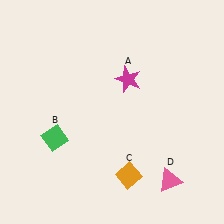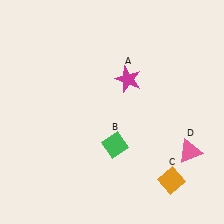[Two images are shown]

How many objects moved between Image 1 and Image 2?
3 objects moved between the two images.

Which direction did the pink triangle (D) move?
The pink triangle (D) moved up.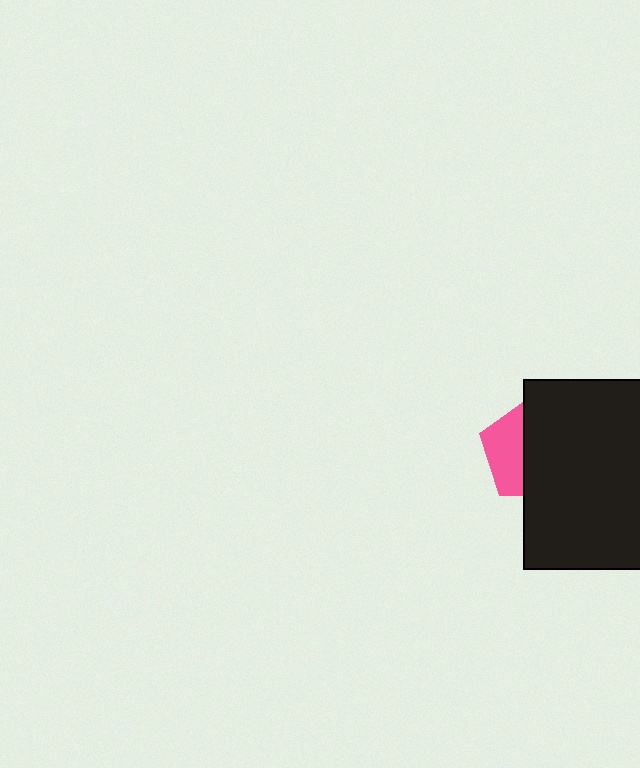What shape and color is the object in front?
The object in front is a black rectangle.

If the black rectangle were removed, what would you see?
You would see the complete pink pentagon.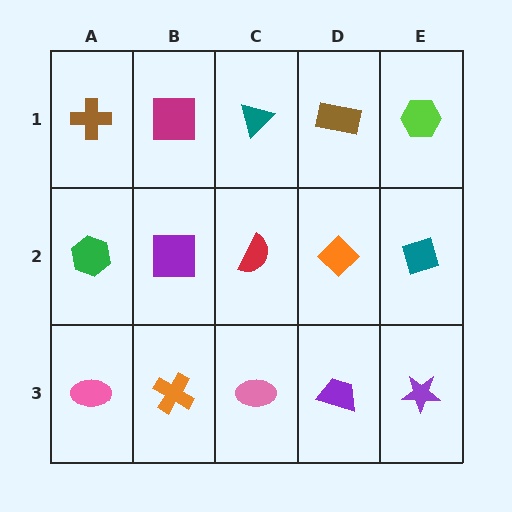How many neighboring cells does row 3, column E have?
2.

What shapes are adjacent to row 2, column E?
A lime hexagon (row 1, column E), a purple star (row 3, column E), an orange diamond (row 2, column D).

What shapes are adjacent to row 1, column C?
A red semicircle (row 2, column C), a magenta square (row 1, column B), a brown rectangle (row 1, column D).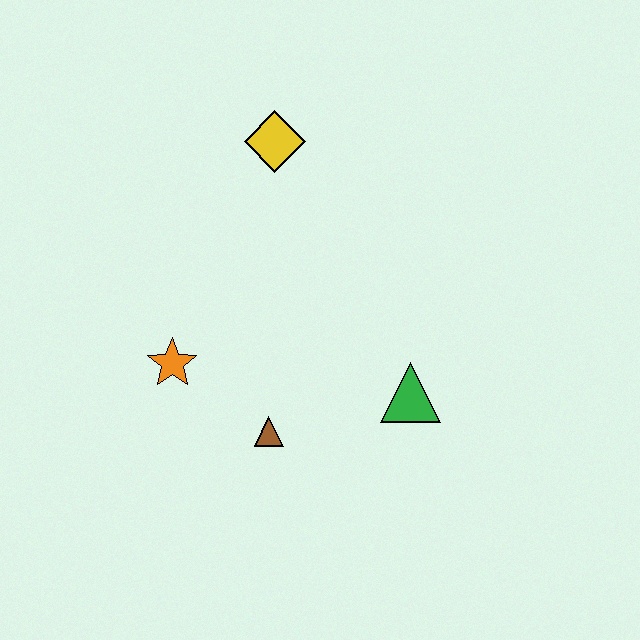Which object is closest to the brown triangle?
The orange star is closest to the brown triangle.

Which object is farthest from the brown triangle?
The yellow diamond is farthest from the brown triangle.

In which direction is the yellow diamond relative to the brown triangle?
The yellow diamond is above the brown triangle.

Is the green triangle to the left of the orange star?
No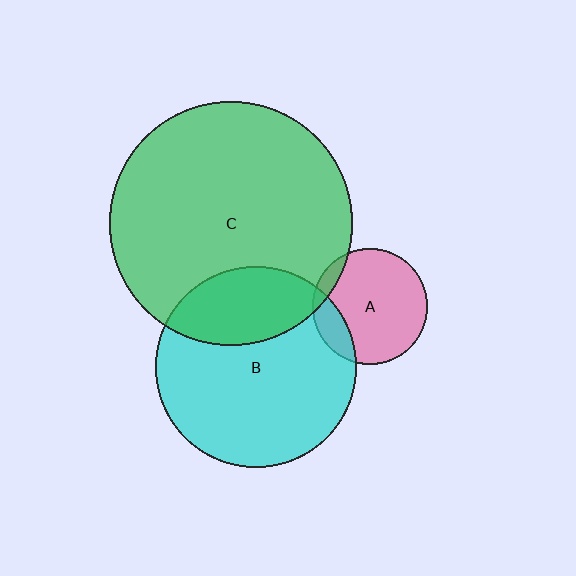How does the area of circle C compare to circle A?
Approximately 4.5 times.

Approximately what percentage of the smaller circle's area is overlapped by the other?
Approximately 30%.